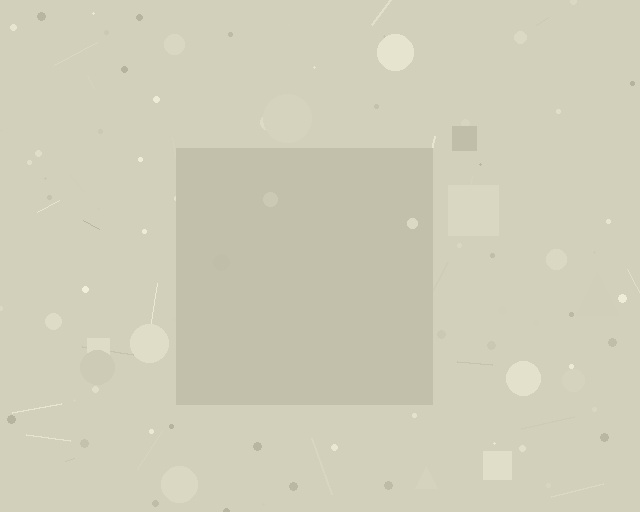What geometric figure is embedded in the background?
A square is embedded in the background.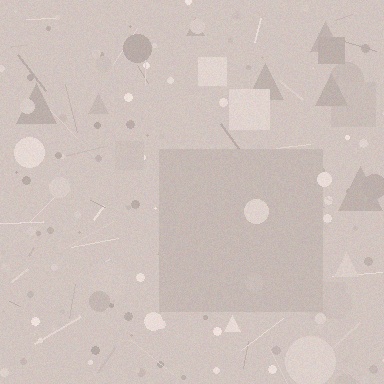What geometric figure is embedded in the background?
A square is embedded in the background.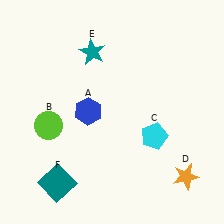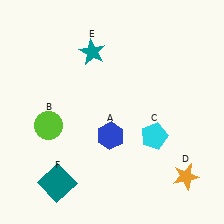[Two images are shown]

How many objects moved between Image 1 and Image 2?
1 object moved between the two images.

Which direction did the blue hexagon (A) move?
The blue hexagon (A) moved down.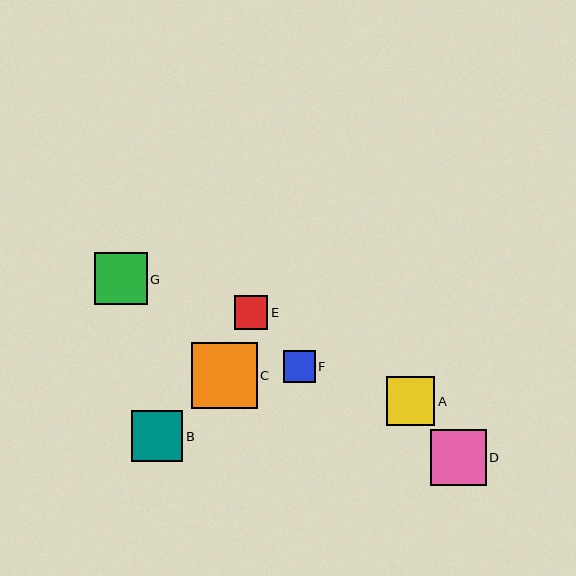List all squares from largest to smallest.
From largest to smallest: C, D, G, B, A, E, F.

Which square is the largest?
Square C is the largest with a size of approximately 66 pixels.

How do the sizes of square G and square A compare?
Square G and square A are approximately the same size.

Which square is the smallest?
Square F is the smallest with a size of approximately 32 pixels.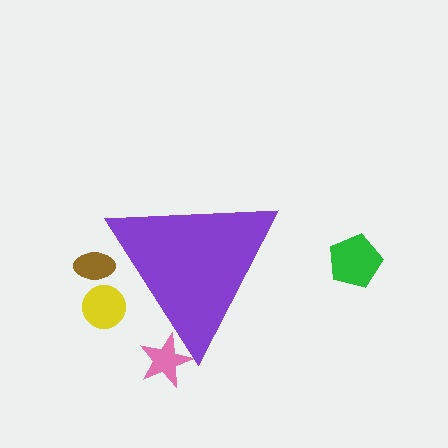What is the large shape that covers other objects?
A purple triangle.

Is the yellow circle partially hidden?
Yes, the yellow circle is partially hidden behind the purple triangle.